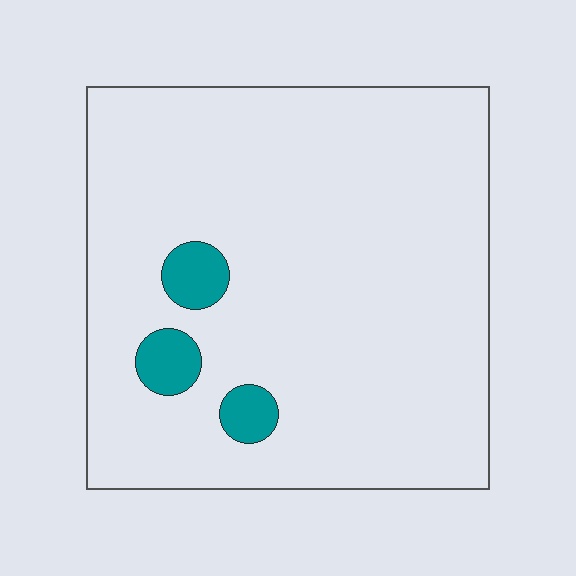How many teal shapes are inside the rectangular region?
3.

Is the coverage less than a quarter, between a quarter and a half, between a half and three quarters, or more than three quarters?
Less than a quarter.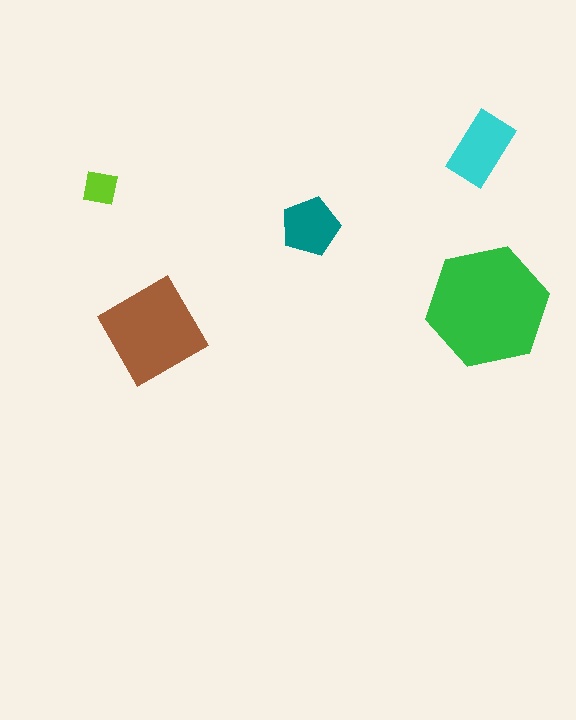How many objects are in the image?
There are 5 objects in the image.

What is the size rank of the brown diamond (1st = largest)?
2nd.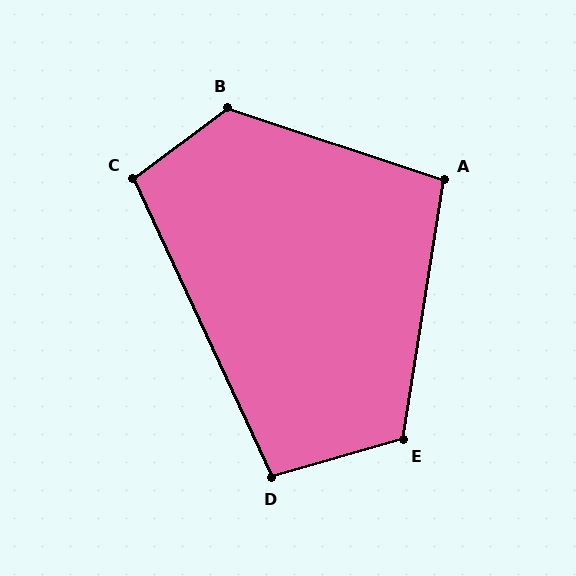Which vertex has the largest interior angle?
B, at approximately 125 degrees.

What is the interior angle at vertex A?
Approximately 99 degrees (obtuse).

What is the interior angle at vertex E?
Approximately 115 degrees (obtuse).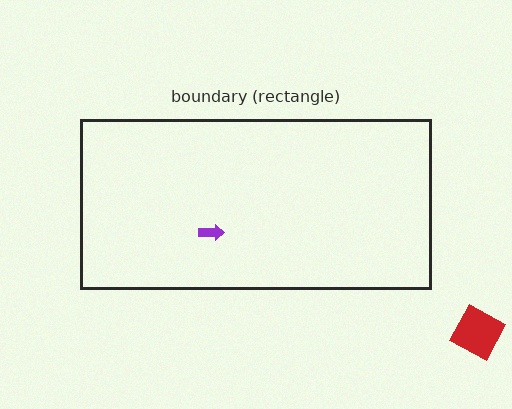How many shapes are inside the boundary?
1 inside, 1 outside.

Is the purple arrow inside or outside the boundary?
Inside.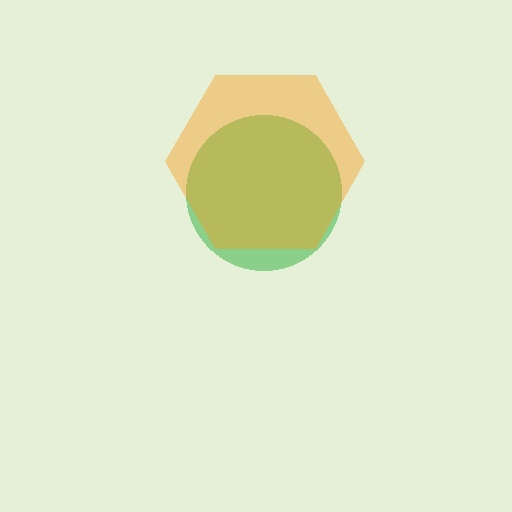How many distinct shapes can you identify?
There are 2 distinct shapes: a green circle, an orange hexagon.